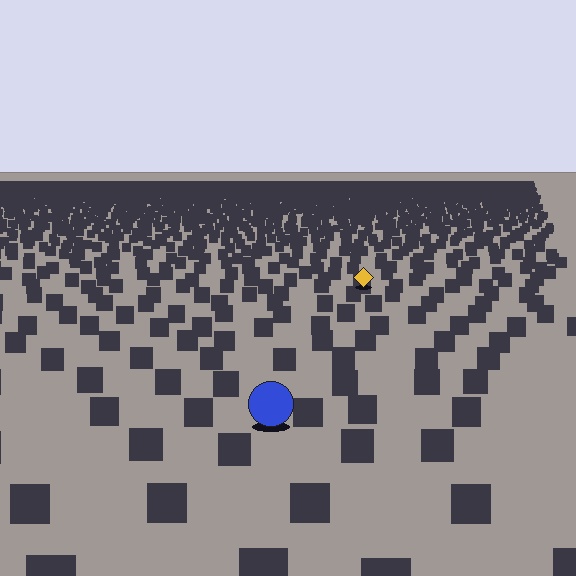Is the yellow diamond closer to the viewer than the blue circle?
No. The blue circle is closer — you can tell from the texture gradient: the ground texture is coarser near it.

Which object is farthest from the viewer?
The yellow diamond is farthest from the viewer. It appears smaller and the ground texture around it is denser.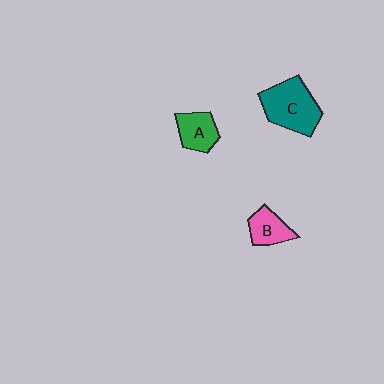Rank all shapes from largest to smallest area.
From largest to smallest: C (teal), A (green), B (pink).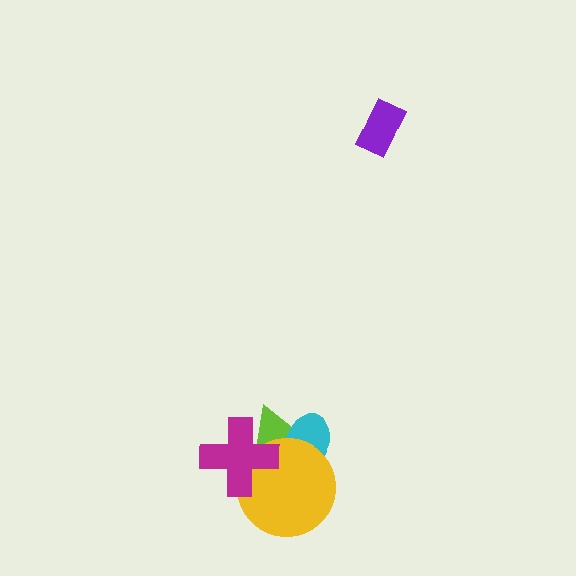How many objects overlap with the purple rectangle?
0 objects overlap with the purple rectangle.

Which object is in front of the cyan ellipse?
The yellow circle is in front of the cyan ellipse.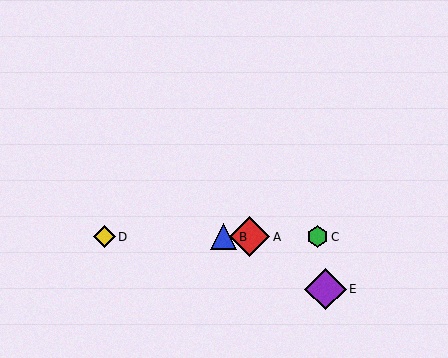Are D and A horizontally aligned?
Yes, both are at y≈237.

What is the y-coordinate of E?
Object E is at y≈289.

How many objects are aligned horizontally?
4 objects (A, B, C, D) are aligned horizontally.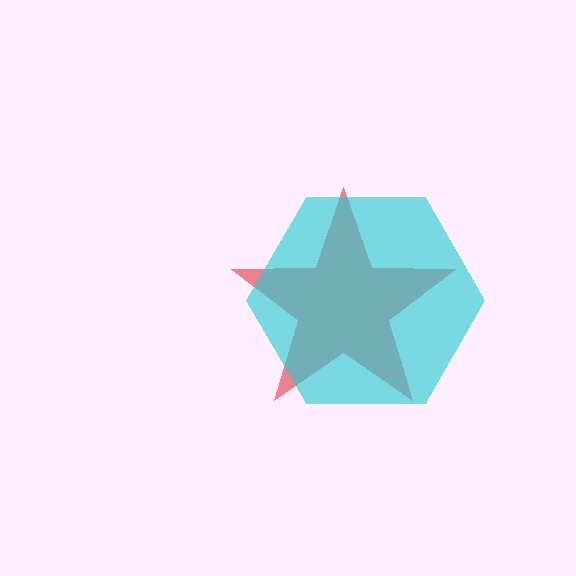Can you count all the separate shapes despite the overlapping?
Yes, there are 2 separate shapes.